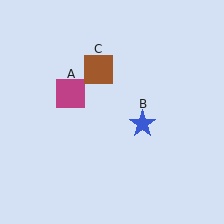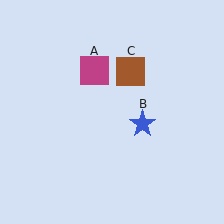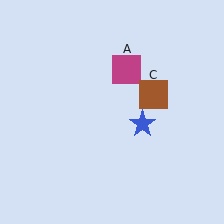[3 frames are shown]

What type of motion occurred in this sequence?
The magenta square (object A), brown square (object C) rotated clockwise around the center of the scene.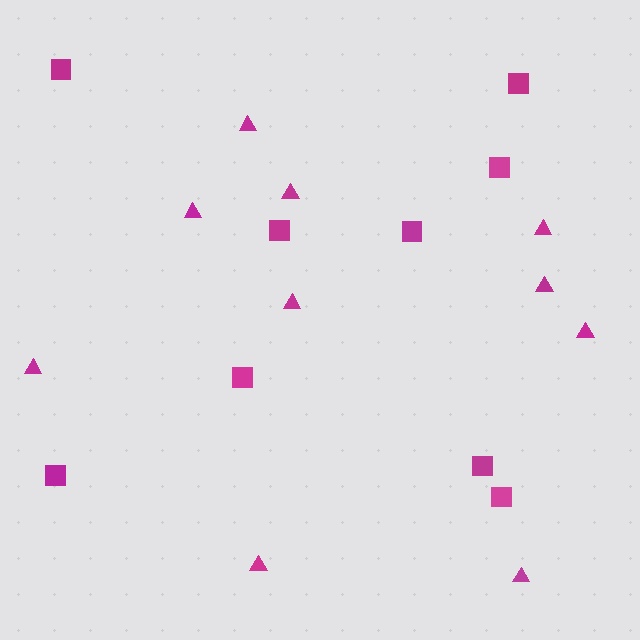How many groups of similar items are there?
There are 2 groups: one group of triangles (10) and one group of squares (9).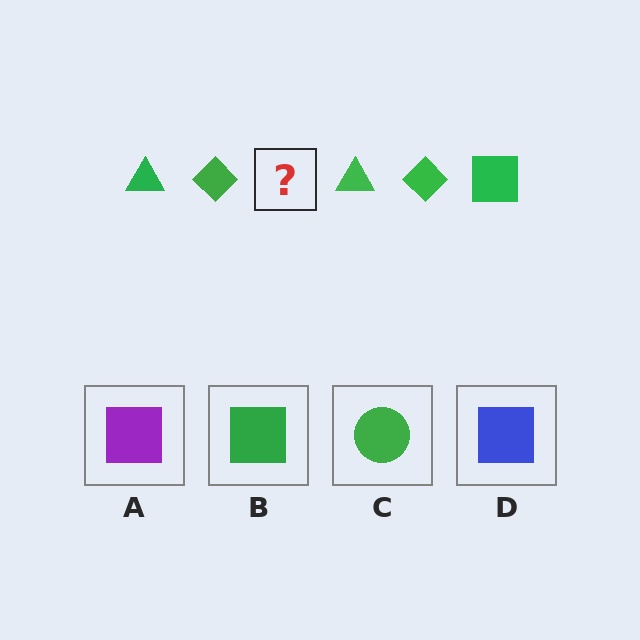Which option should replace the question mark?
Option B.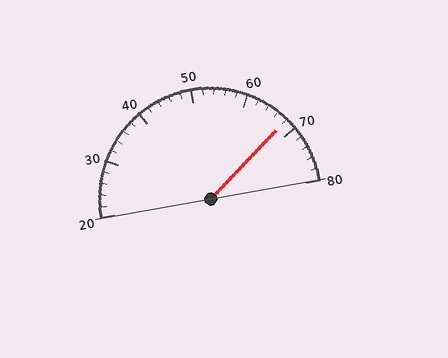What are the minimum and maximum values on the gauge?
The gauge ranges from 20 to 80.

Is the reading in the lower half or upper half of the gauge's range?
The reading is in the upper half of the range (20 to 80).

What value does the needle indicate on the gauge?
The needle indicates approximately 68.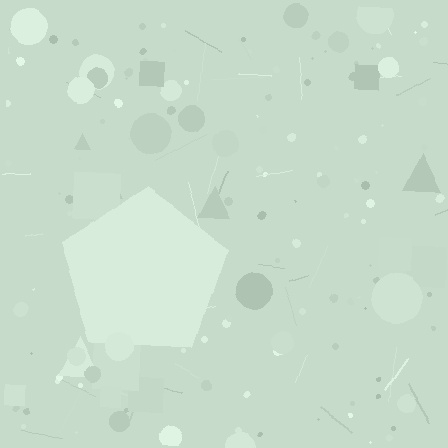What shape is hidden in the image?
A pentagon is hidden in the image.